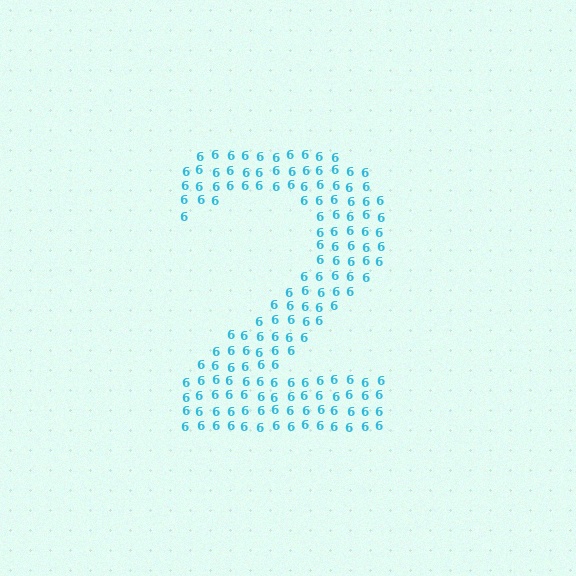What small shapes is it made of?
It is made of small digit 6's.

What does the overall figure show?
The overall figure shows the digit 2.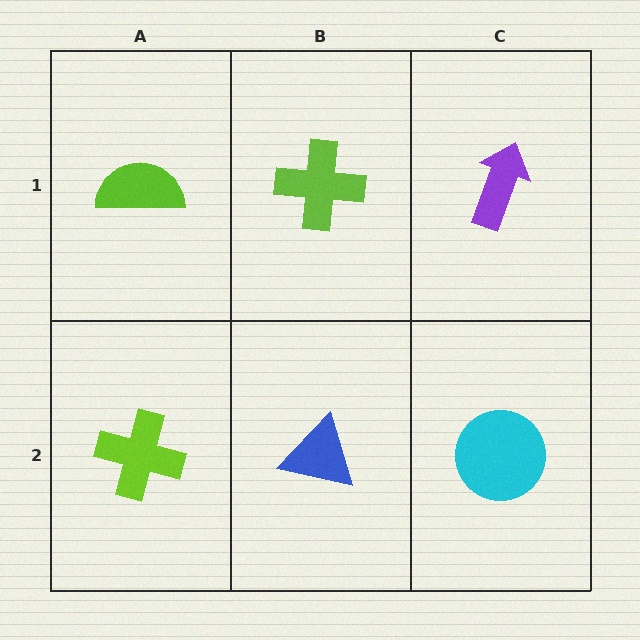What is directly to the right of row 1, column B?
A purple arrow.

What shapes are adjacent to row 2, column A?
A lime semicircle (row 1, column A), a blue triangle (row 2, column B).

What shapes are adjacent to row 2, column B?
A lime cross (row 1, column B), a lime cross (row 2, column A), a cyan circle (row 2, column C).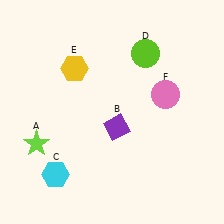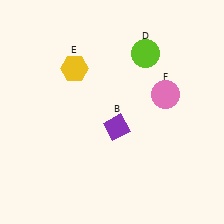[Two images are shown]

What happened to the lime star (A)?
The lime star (A) was removed in Image 2. It was in the bottom-left area of Image 1.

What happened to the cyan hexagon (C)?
The cyan hexagon (C) was removed in Image 2. It was in the bottom-left area of Image 1.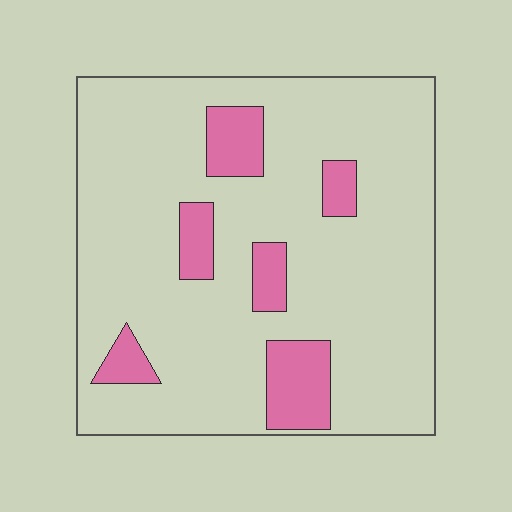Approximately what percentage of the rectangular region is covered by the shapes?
Approximately 15%.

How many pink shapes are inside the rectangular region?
6.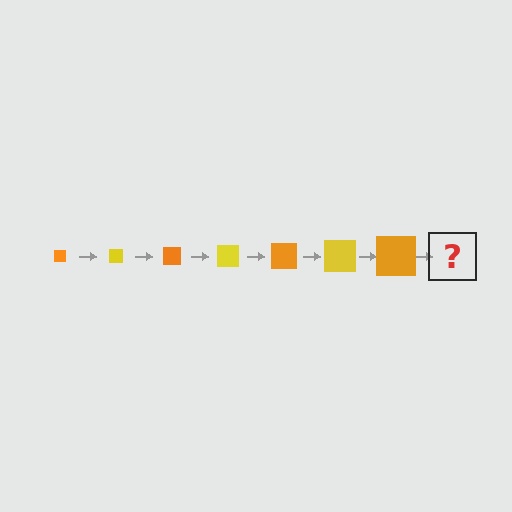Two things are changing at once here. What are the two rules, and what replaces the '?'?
The two rules are that the square grows larger each step and the color cycles through orange and yellow. The '?' should be a yellow square, larger than the previous one.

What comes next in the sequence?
The next element should be a yellow square, larger than the previous one.